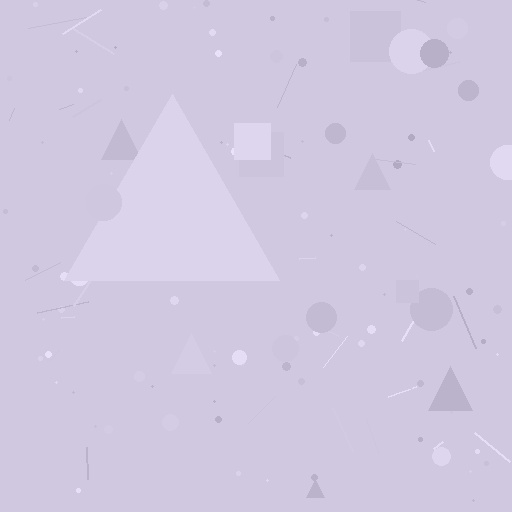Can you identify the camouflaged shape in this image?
The camouflaged shape is a triangle.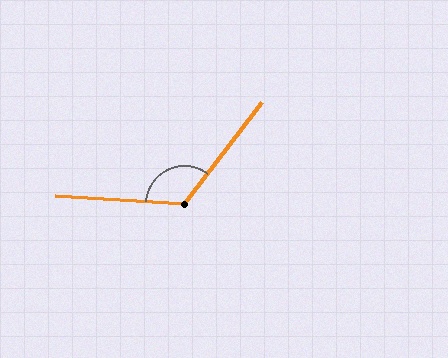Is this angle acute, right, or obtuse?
It is obtuse.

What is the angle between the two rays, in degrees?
Approximately 123 degrees.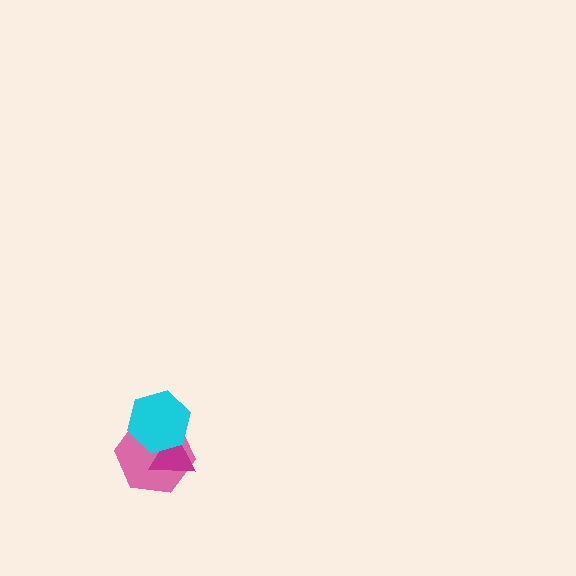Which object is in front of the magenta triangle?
The cyan hexagon is in front of the magenta triangle.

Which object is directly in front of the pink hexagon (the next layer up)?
The magenta triangle is directly in front of the pink hexagon.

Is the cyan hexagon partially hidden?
No, no other shape covers it.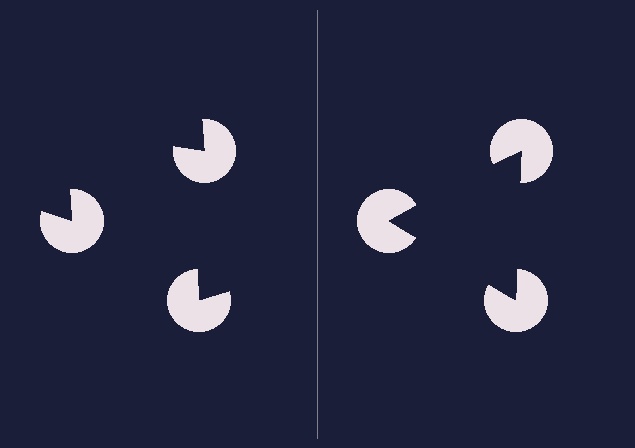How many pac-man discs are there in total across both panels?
6 — 3 on each side.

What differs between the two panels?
The pac-man discs are positioned identically on both sides; only the wedge orientations differ. On the right they align to a triangle; on the left they are misaligned.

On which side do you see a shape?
An illusory triangle appears on the right side. On the left side the wedge cuts are rotated, so no coherent shape forms.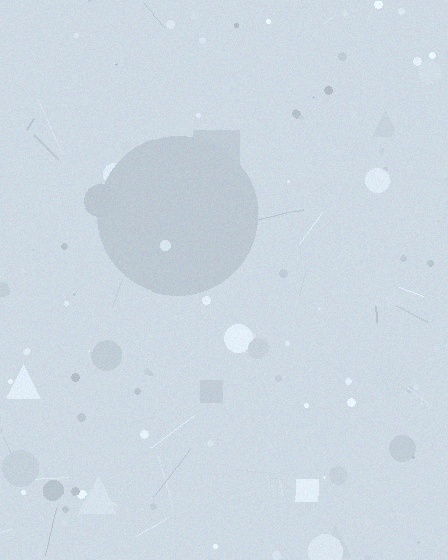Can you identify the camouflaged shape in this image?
The camouflaged shape is a circle.